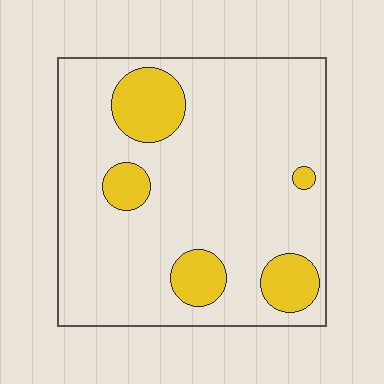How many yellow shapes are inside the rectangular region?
5.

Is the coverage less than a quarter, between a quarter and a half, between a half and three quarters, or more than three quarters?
Less than a quarter.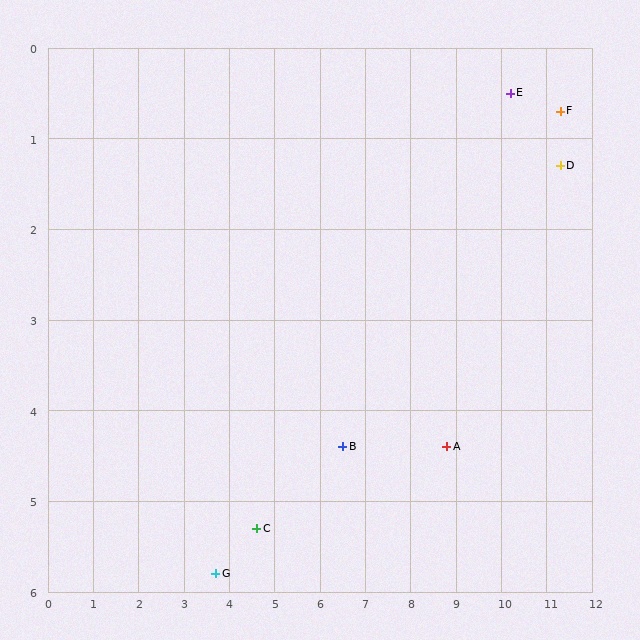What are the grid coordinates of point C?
Point C is at approximately (4.6, 5.3).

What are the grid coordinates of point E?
Point E is at approximately (10.2, 0.5).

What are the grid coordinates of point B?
Point B is at approximately (6.5, 4.4).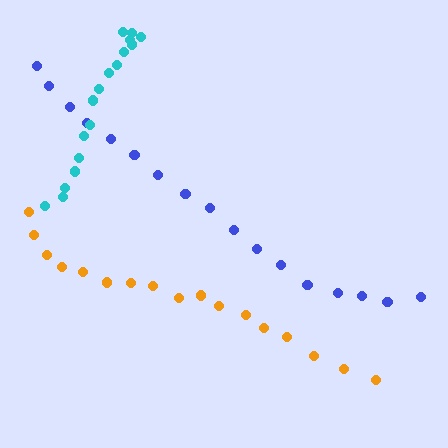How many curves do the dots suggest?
There are 3 distinct paths.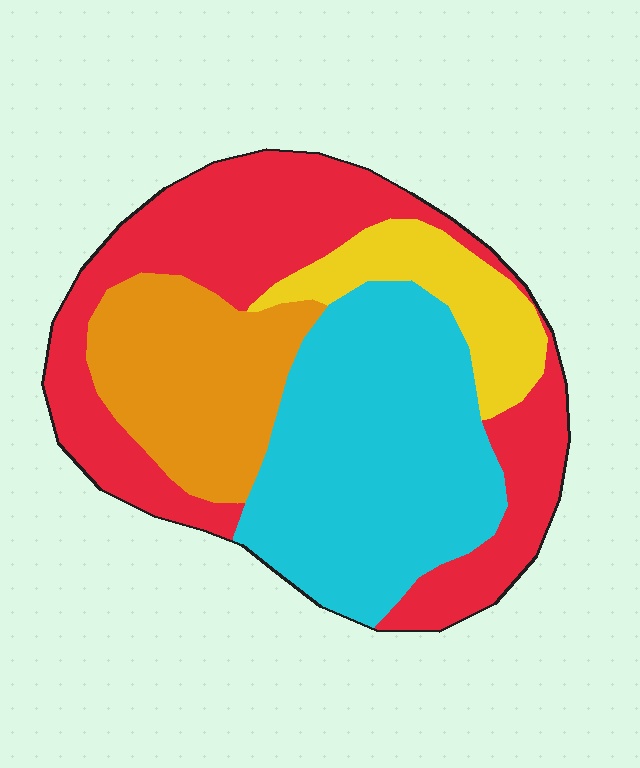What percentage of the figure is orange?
Orange covers around 20% of the figure.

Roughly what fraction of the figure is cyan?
Cyan covers about 35% of the figure.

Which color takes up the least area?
Yellow, at roughly 10%.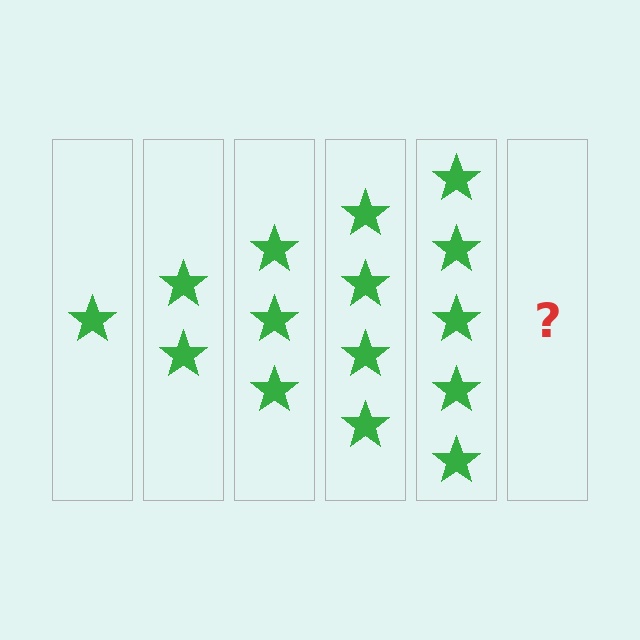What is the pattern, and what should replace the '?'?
The pattern is that each step adds one more star. The '?' should be 6 stars.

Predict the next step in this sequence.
The next step is 6 stars.